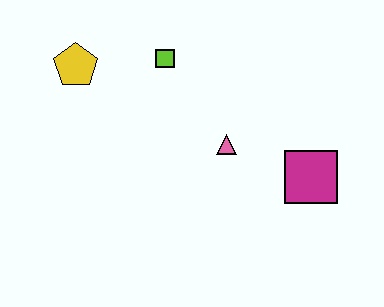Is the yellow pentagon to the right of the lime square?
No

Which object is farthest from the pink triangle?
The yellow pentagon is farthest from the pink triangle.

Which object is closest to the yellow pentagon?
The lime square is closest to the yellow pentagon.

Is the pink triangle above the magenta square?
Yes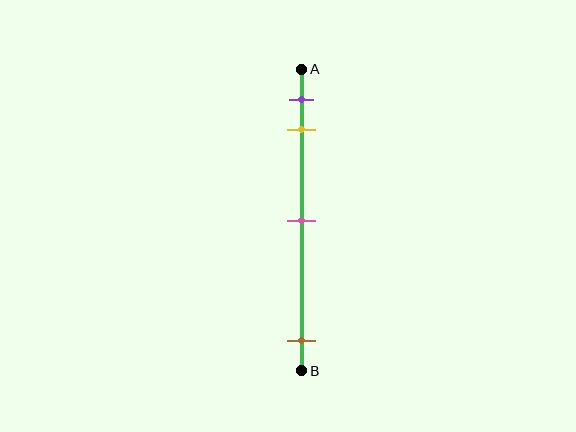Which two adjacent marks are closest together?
The purple and yellow marks are the closest adjacent pair.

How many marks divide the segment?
There are 4 marks dividing the segment.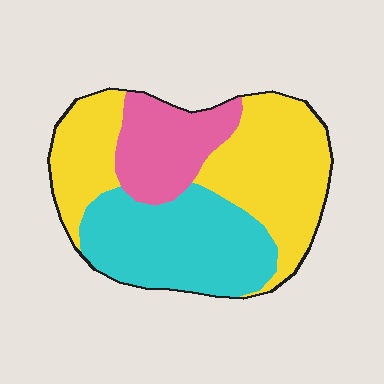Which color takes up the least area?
Pink, at roughly 20%.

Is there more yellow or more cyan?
Yellow.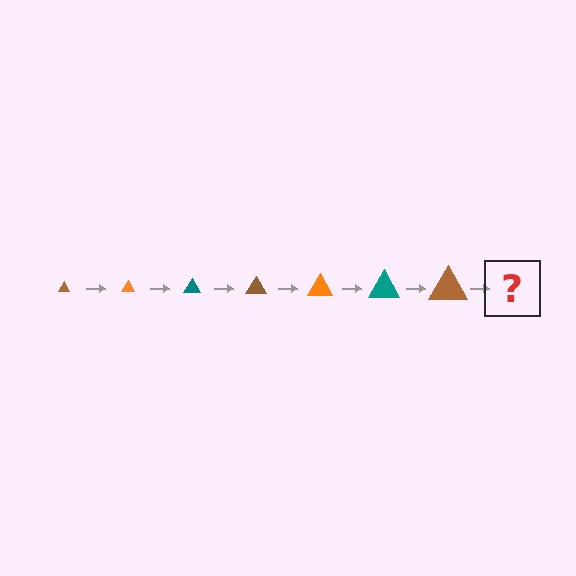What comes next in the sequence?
The next element should be an orange triangle, larger than the previous one.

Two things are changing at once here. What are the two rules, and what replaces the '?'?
The two rules are that the triangle grows larger each step and the color cycles through brown, orange, and teal. The '?' should be an orange triangle, larger than the previous one.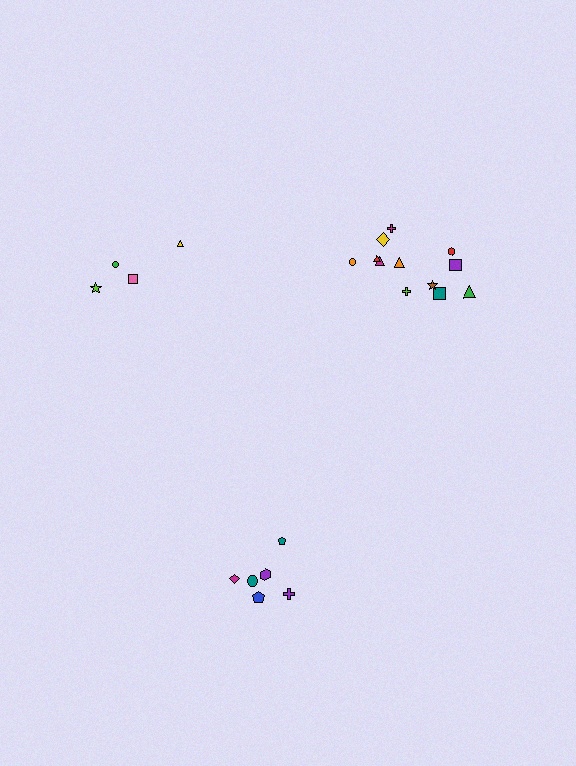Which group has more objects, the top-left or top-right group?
The top-right group.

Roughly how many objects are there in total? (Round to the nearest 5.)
Roughly 20 objects in total.